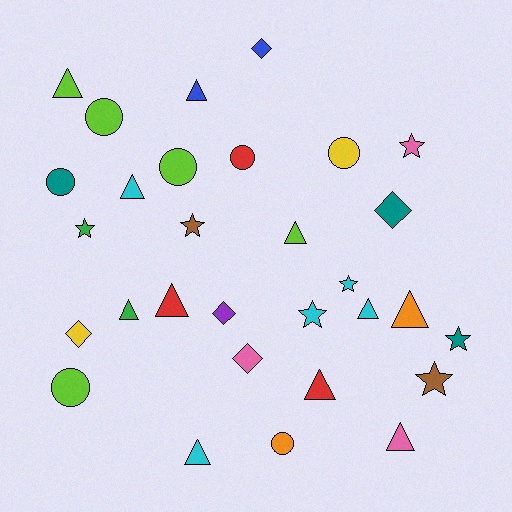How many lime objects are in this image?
There are 5 lime objects.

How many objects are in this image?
There are 30 objects.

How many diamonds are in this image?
There are 5 diamonds.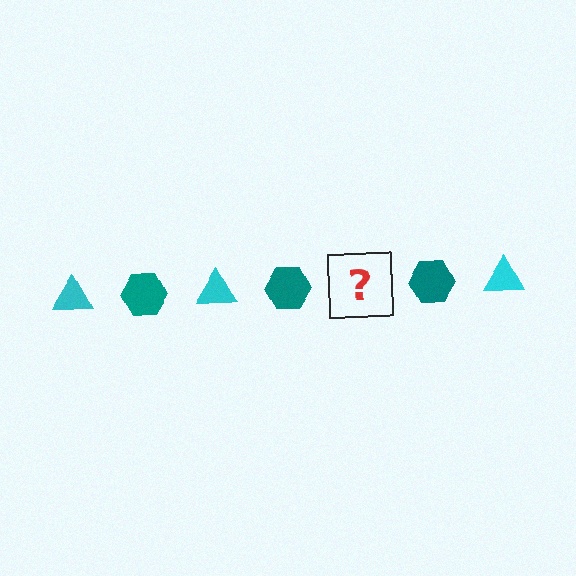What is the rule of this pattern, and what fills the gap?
The rule is that the pattern alternates between cyan triangle and teal hexagon. The gap should be filled with a cyan triangle.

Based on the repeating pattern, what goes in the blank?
The blank should be a cyan triangle.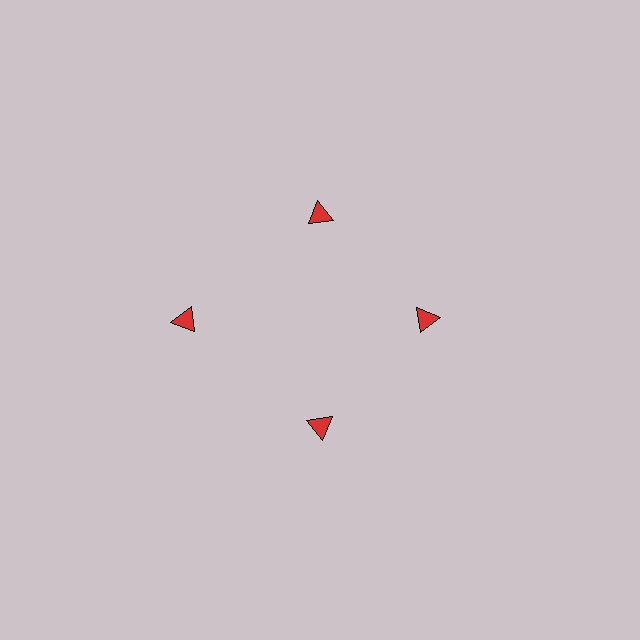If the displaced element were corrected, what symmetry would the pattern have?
It would have 4-fold rotational symmetry — the pattern would map onto itself every 90 degrees.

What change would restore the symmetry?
The symmetry would be restored by moving it inward, back onto the ring so that all 4 triangles sit at equal angles and equal distance from the center.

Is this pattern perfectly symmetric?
No. The 4 red triangles are arranged in a ring, but one element near the 9 o'clock position is pushed outward from the center, breaking the 4-fold rotational symmetry.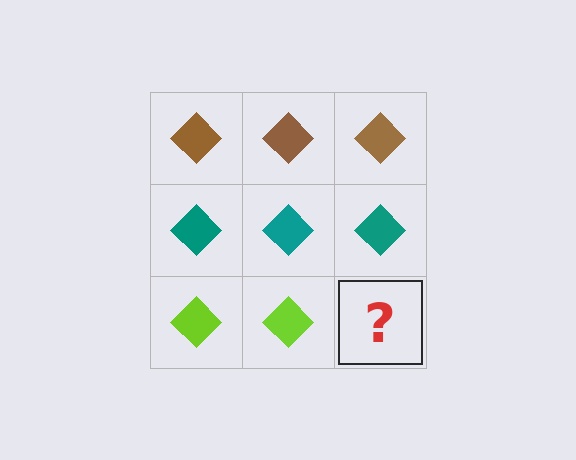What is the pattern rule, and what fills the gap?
The rule is that each row has a consistent color. The gap should be filled with a lime diamond.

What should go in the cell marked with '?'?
The missing cell should contain a lime diamond.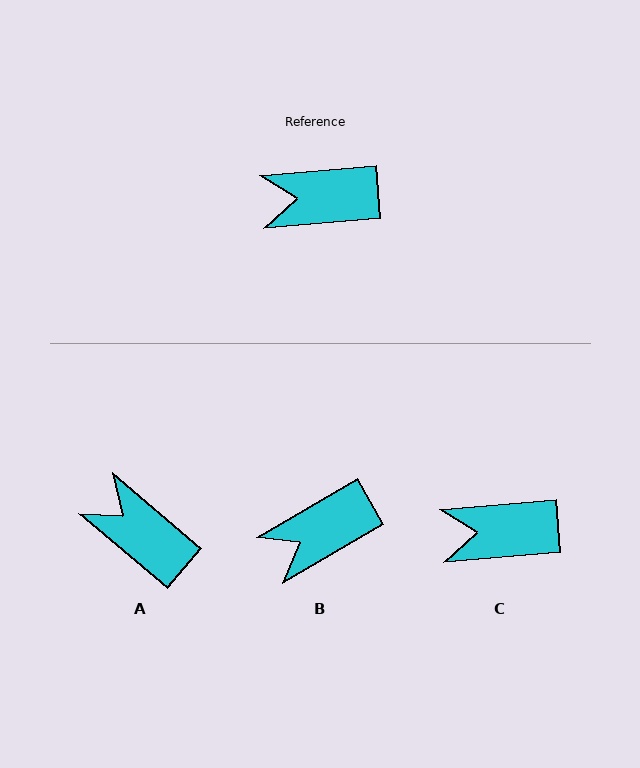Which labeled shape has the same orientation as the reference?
C.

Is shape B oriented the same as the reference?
No, it is off by about 26 degrees.